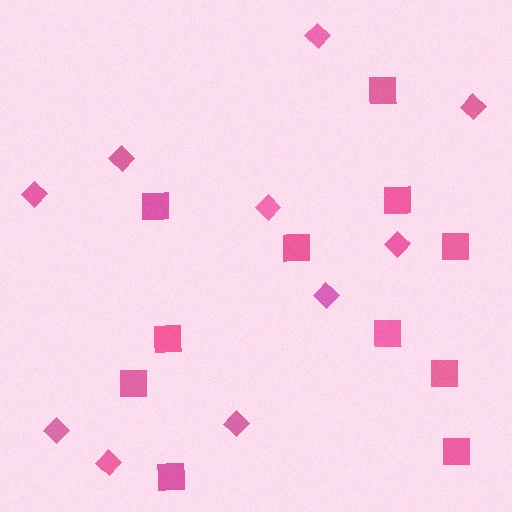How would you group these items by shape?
There are 2 groups: one group of diamonds (10) and one group of squares (11).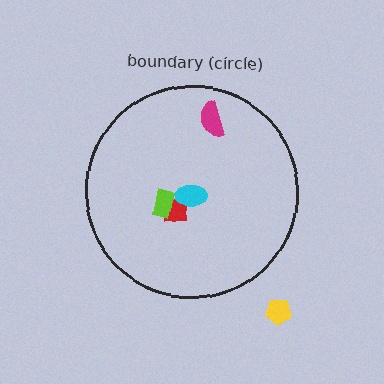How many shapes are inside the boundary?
4 inside, 1 outside.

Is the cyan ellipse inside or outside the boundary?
Inside.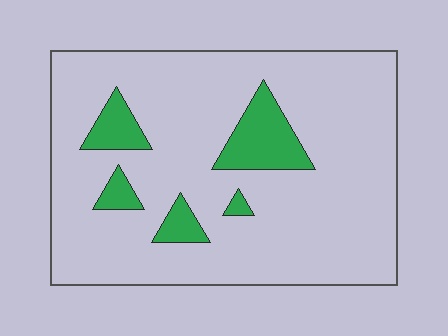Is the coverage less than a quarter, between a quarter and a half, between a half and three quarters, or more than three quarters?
Less than a quarter.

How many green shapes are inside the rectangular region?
5.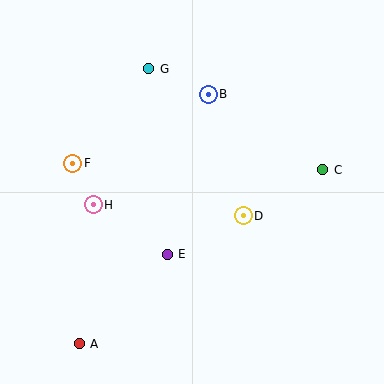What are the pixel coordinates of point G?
Point G is at (149, 69).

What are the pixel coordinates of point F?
Point F is at (73, 163).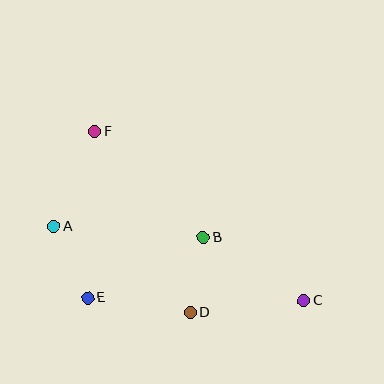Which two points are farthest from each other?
Points C and F are farthest from each other.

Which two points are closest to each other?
Points B and D are closest to each other.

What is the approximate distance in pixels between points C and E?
The distance between C and E is approximately 216 pixels.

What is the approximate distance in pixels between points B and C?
The distance between B and C is approximately 118 pixels.